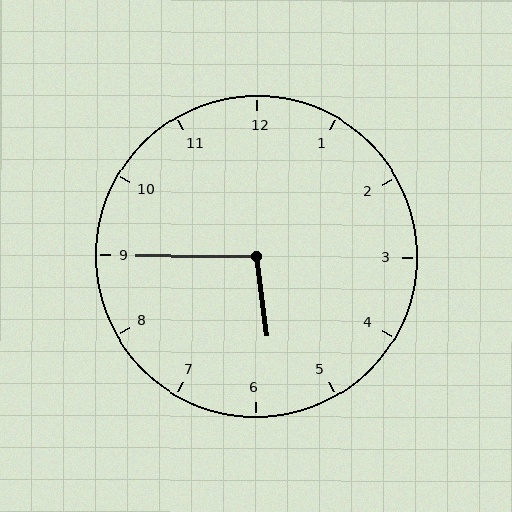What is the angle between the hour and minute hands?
Approximately 98 degrees.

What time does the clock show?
5:45.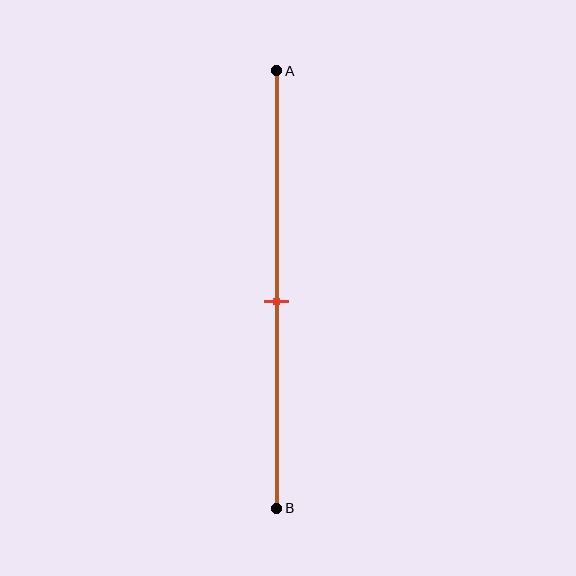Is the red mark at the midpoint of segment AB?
Yes, the mark is approximately at the midpoint.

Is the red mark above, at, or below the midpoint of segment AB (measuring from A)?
The red mark is approximately at the midpoint of segment AB.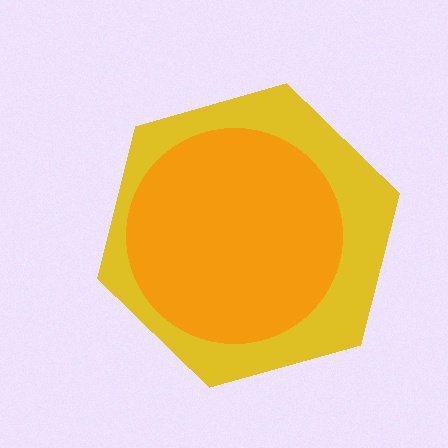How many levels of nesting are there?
2.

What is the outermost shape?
The yellow hexagon.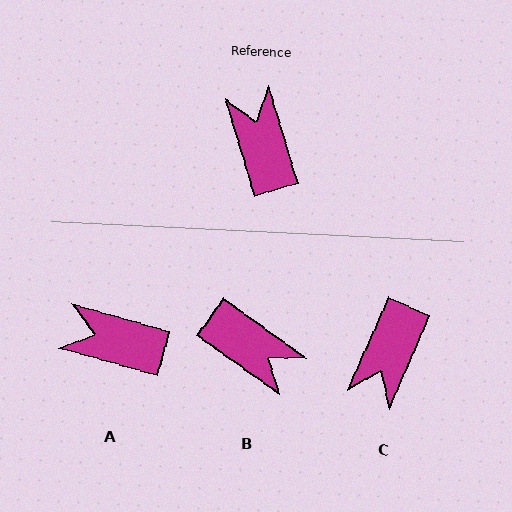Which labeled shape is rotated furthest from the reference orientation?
B, about 142 degrees away.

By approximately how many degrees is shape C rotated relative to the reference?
Approximately 140 degrees counter-clockwise.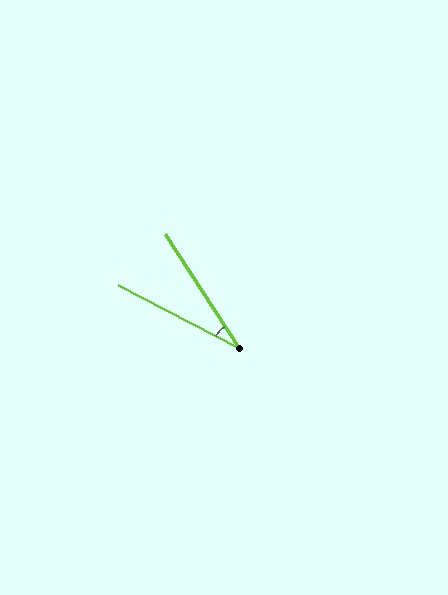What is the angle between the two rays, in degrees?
Approximately 29 degrees.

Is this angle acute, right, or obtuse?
It is acute.